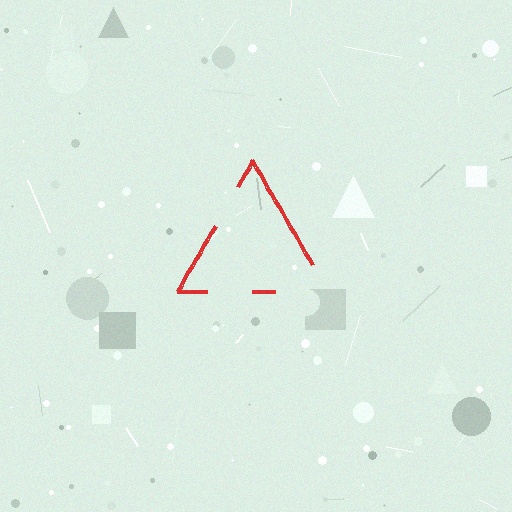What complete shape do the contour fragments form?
The contour fragments form a triangle.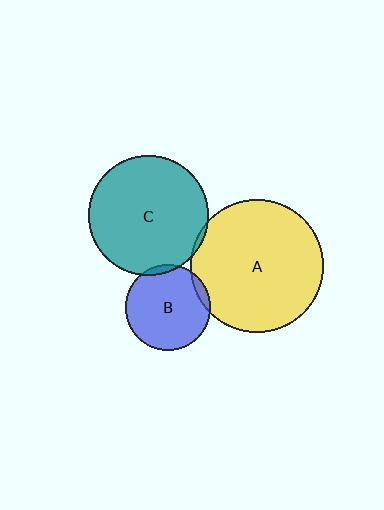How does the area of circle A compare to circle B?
Approximately 2.4 times.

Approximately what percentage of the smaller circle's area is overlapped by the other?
Approximately 5%.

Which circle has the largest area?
Circle A (yellow).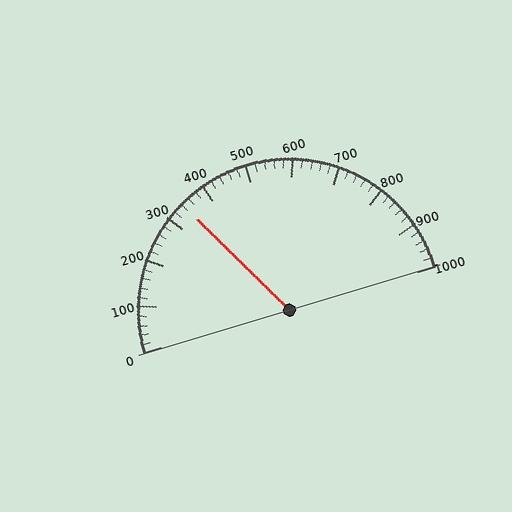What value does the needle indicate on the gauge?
The needle indicates approximately 340.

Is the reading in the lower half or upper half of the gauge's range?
The reading is in the lower half of the range (0 to 1000).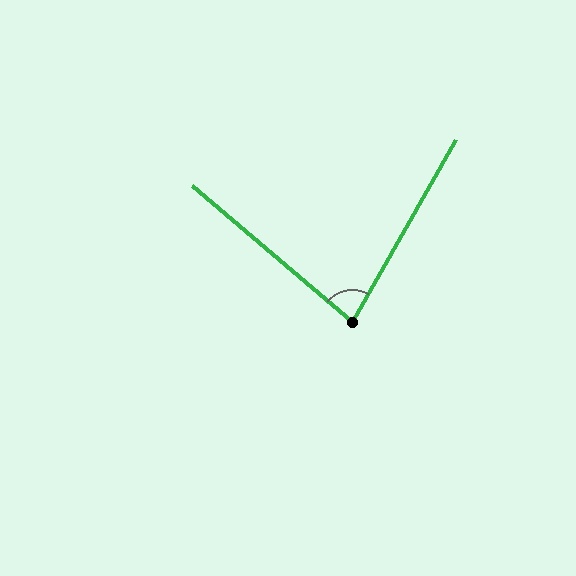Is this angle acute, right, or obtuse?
It is acute.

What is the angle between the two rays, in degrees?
Approximately 79 degrees.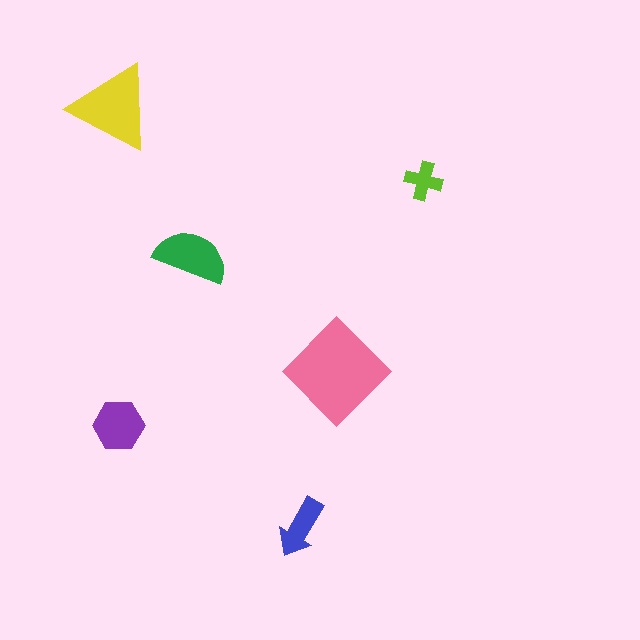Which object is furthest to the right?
The lime cross is rightmost.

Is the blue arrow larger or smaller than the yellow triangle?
Smaller.